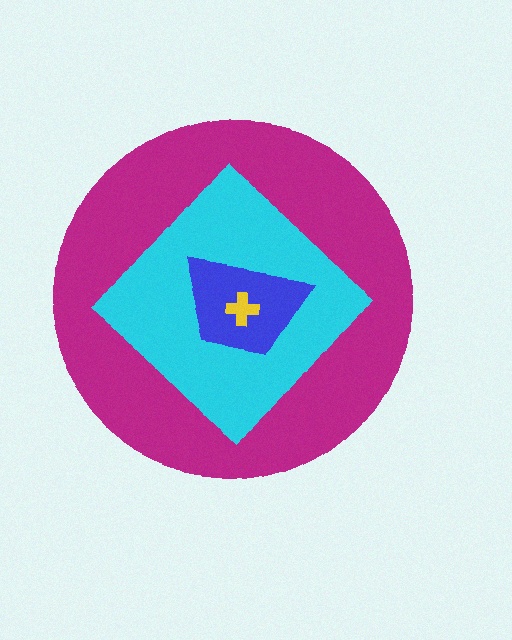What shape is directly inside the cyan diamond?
The blue trapezoid.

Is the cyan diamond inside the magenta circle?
Yes.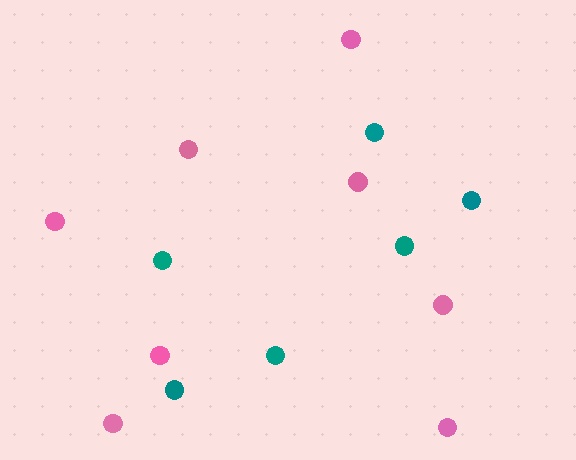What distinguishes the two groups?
There are 2 groups: one group of pink circles (8) and one group of teal circles (6).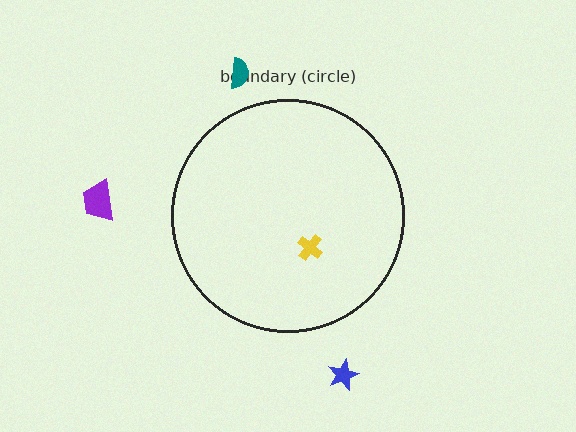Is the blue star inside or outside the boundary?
Outside.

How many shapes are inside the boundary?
1 inside, 3 outside.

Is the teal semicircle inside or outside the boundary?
Outside.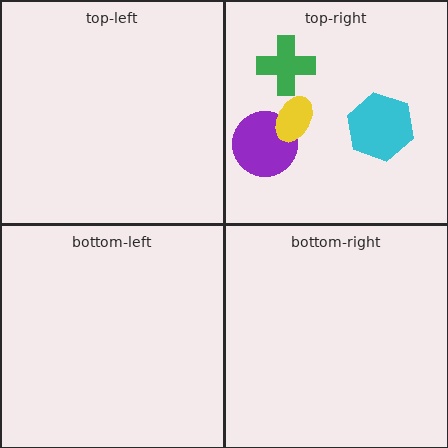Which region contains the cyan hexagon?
The top-right region.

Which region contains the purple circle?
The top-right region.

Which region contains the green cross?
The top-right region.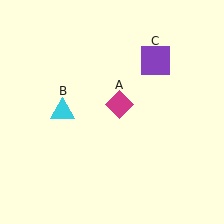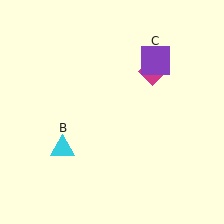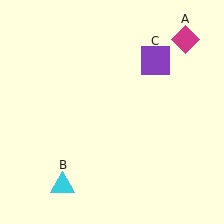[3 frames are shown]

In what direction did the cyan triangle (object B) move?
The cyan triangle (object B) moved down.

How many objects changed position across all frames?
2 objects changed position: magenta diamond (object A), cyan triangle (object B).